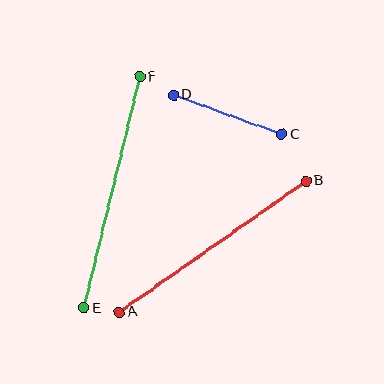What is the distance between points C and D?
The distance is approximately 115 pixels.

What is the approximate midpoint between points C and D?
The midpoint is at approximately (228, 114) pixels.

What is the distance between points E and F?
The distance is approximately 238 pixels.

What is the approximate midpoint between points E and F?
The midpoint is at approximately (112, 192) pixels.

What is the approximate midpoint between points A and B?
The midpoint is at approximately (213, 246) pixels.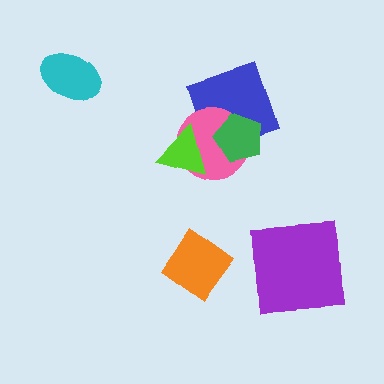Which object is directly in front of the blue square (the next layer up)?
The pink circle is directly in front of the blue square.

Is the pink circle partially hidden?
Yes, it is partially covered by another shape.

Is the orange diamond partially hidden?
No, no other shape covers it.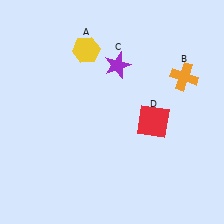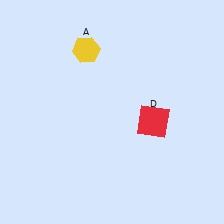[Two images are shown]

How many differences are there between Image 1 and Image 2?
There are 2 differences between the two images.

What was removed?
The purple star (C), the orange cross (B) were removed in Image 2.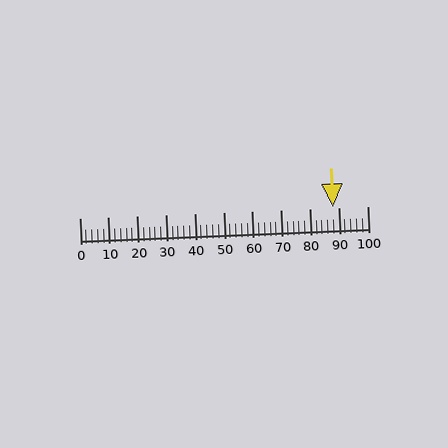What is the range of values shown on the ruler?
The ruler shows values from 0 to 100.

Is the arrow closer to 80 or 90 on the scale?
The arrow is closer to 90.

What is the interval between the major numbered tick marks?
The major tick marks are spaced 10 units apart.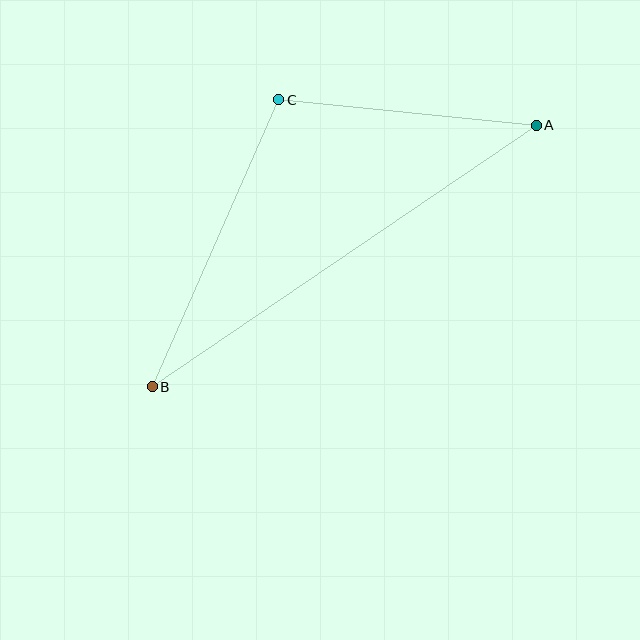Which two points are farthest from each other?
Points A and B are farthest from each other.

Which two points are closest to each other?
Points A and C are closest to each other.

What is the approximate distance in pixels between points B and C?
The distance between B and C is approximately 314 pixels.